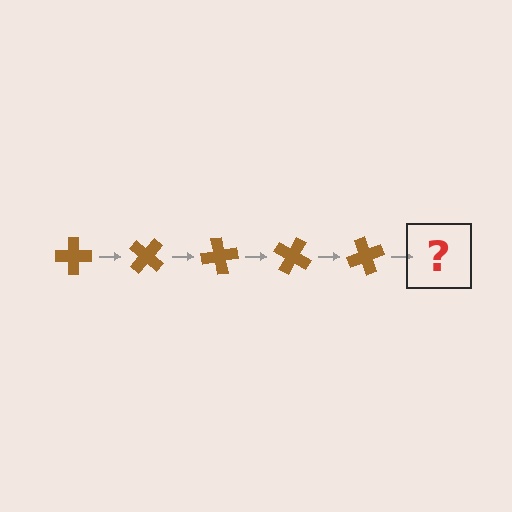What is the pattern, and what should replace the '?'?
The pattern is that the cross rotates 40 degrees each step. The '?' should be a brown cross rotated 200 degrees.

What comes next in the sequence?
The next element should be a brown cross rotated 200 degrees.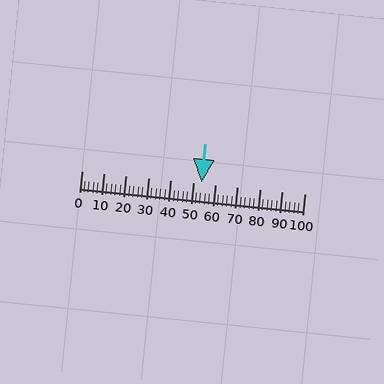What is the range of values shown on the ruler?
The ruler shows values from 0 to 100.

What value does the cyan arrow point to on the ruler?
The cyan arrow points to approximately 54.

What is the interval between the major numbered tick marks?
The major tick marks are spaced 10 units apart.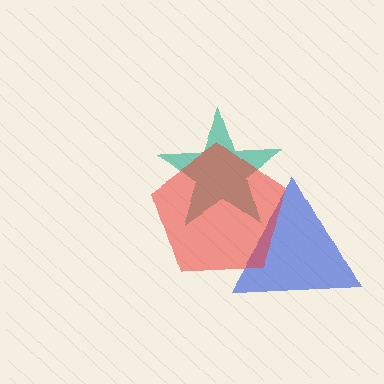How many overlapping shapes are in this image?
There are 3 overlapping shapes in the image.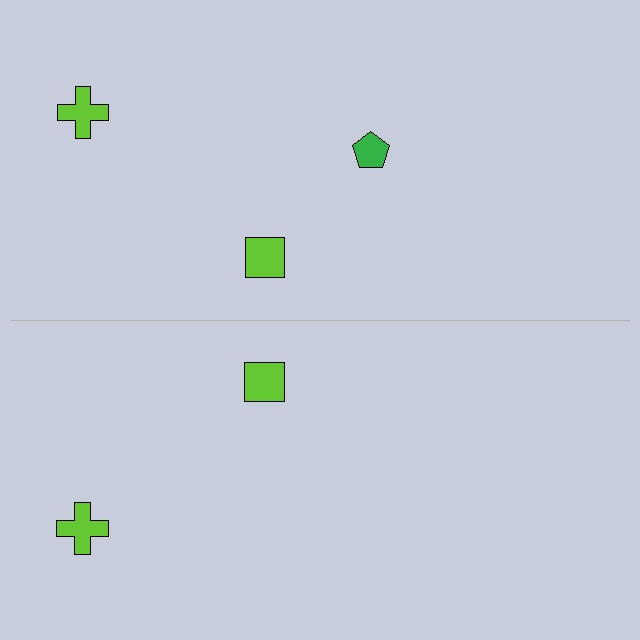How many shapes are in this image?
There are 5 shapes in this image.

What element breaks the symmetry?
A green pentagon is missing from the bottom side.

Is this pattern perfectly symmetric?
No, the pattern is not perfectly symmetric. A green pentagon is missing from the bottom side.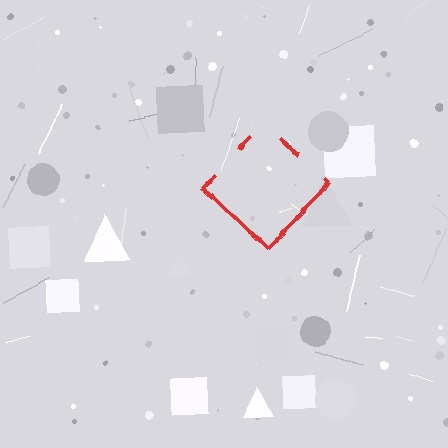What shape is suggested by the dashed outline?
The dashed outline suggests a diamond.